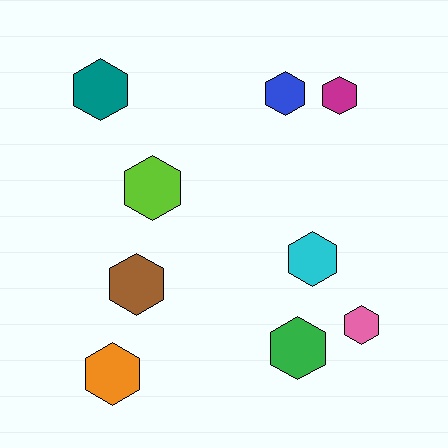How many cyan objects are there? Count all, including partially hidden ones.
There is 1 cyan object.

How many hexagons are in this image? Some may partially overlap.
There are 9 hexagons.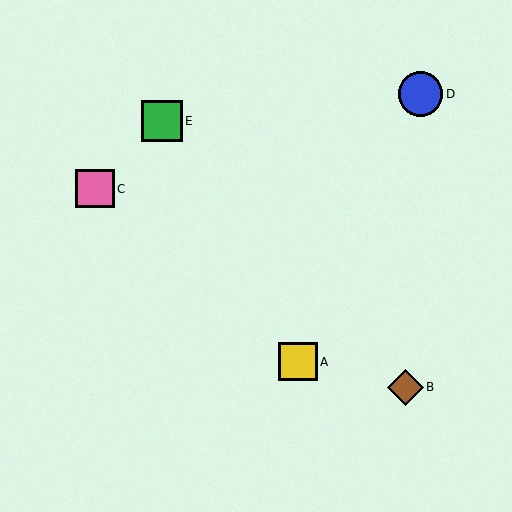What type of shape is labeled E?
Shape E is a green square.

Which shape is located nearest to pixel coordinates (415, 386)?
The brown diamond (labeled B) at (406, 387) is nearest to that location.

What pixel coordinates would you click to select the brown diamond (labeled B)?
Click at (406, 387) to select the brown diamond B.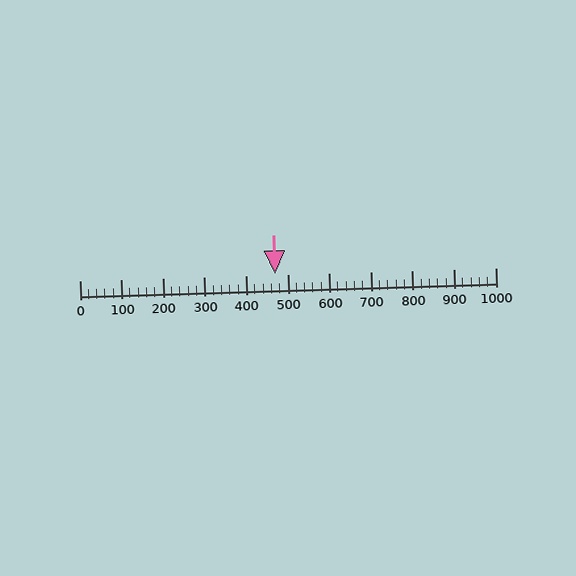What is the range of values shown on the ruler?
The ruler shows values from 0 to 1000.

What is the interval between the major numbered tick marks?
The major tick marks are spaced 100 units apart.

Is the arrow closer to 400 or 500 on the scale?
The arrow is closer to 500.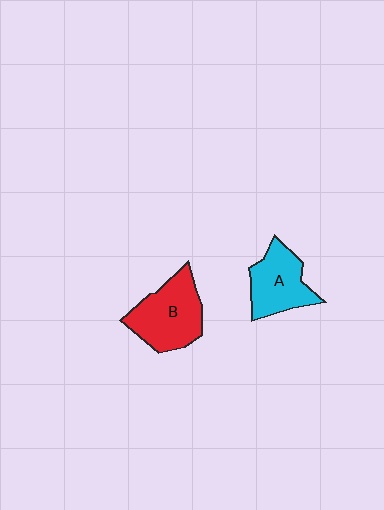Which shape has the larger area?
Shape B (red).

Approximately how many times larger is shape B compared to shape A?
Approximately 1.2 times.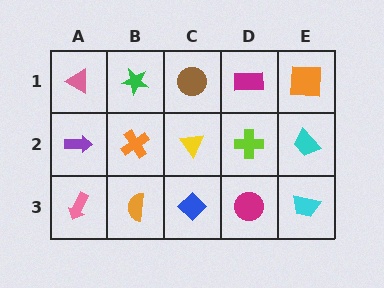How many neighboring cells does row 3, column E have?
2.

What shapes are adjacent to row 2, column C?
A brown circle (row 1, column C), a blue diamond (row 3, column C), an orange cross (row 2, column B), a lime cross (row 2, column D).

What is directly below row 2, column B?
An orange semicircle.